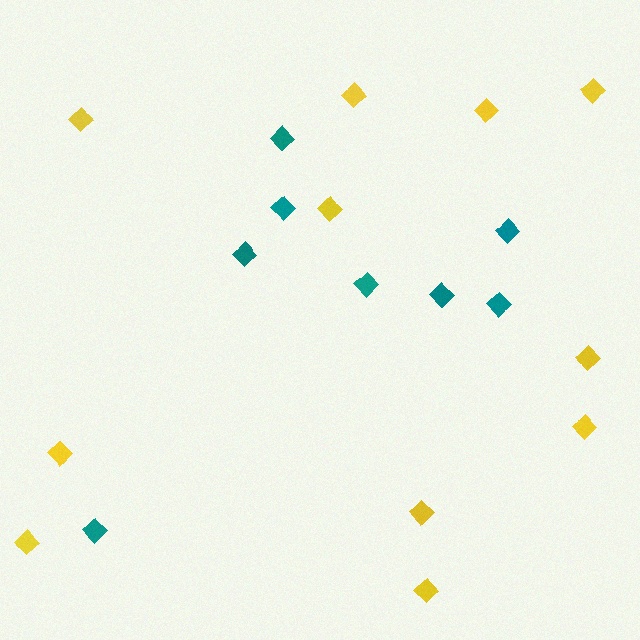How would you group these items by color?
There are 2 groups: one group of yellow diamonds (11) and one group of teal diamonds (8).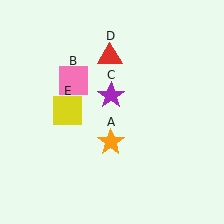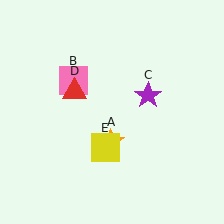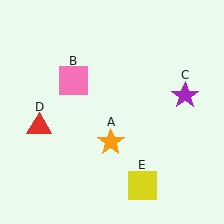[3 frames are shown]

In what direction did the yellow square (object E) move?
The yellow square (object E) moved down and to the right.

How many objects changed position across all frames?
3 objects changed position: purple star (object C), red triangle (object D), yellow square (object E).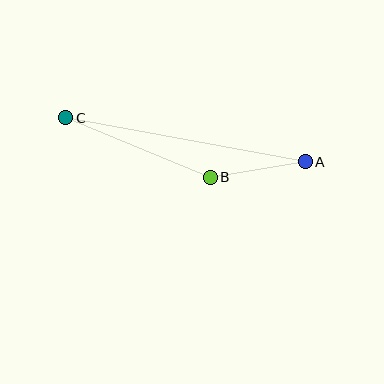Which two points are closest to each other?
Points A and B are closest to each other.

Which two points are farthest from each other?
Points A and C are farthest from each other.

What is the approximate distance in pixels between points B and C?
The distance between B and C is approximately 156 pixels.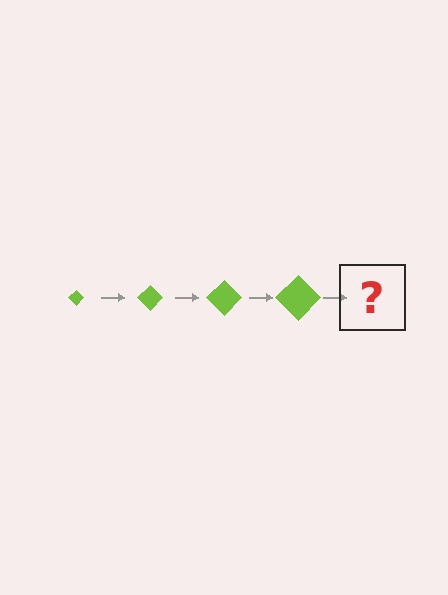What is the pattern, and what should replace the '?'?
The pattern is that the diamond gets progressively larger each step. The '?' should be a lime diamond, larger than the previous one.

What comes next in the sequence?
The next element should be a lime diamond, larger than the previous one.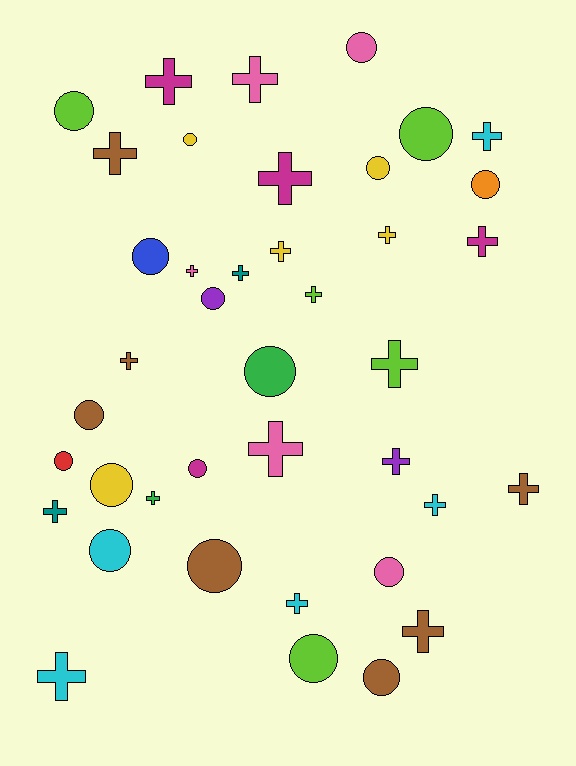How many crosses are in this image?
There are 22 crosses.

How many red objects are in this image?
There is 1 red object.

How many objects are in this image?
There are 40 objects.